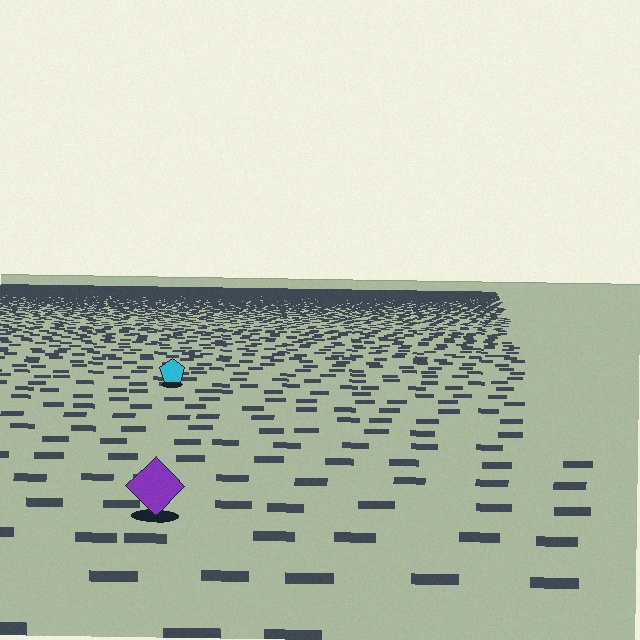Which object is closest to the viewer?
The purple diamond is closest. The texture marks near it are larger and more spread out.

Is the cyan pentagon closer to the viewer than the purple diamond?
No. The purple diamond is closer — you can tell from the texture gradient: the ground texture is coarser near it.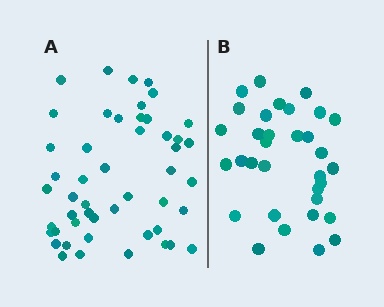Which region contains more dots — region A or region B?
Region A (the left region) has more dots.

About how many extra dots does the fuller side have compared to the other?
Region A has approximately 15 more dots than region B.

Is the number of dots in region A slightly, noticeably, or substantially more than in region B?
Region A has substantially more. The ratio is roughly 1.5 to 1.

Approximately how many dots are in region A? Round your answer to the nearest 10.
About 50 dots. (The exact count is 49, which rounds to 50.)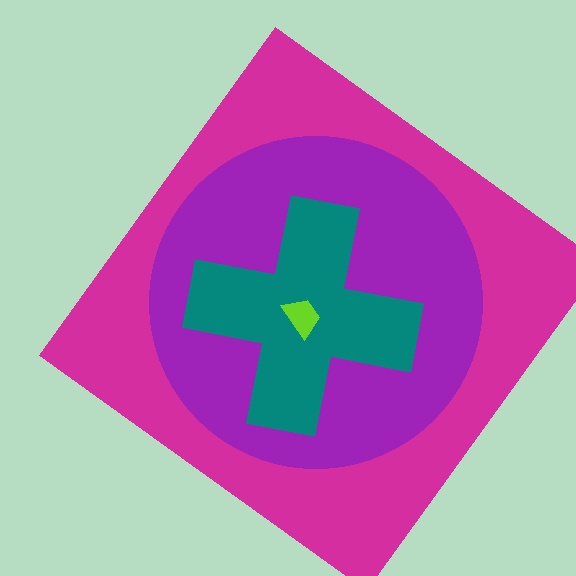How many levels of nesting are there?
4.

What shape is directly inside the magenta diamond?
The purple circle.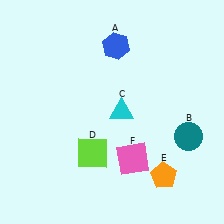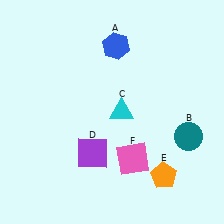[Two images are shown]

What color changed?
The square (D) changed from lime in Image 1 to purple in Image 2.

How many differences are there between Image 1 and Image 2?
There is 1 difference between the two images.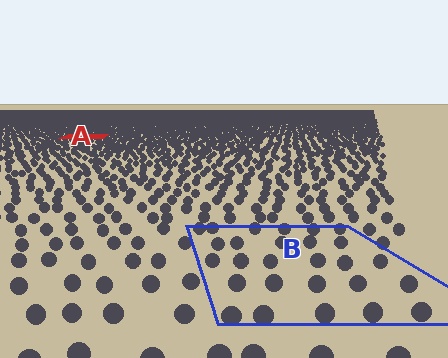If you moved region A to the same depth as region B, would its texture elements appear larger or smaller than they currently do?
They would appear larger. At a closer depth, the same texture elements are projected at a bigger on-screen size.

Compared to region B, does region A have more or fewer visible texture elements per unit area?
Region A has more texture elements per unit area — they are packed more densely because it is farther away.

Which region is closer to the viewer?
Region B is closer. The texture elements there are larger and more spread out.